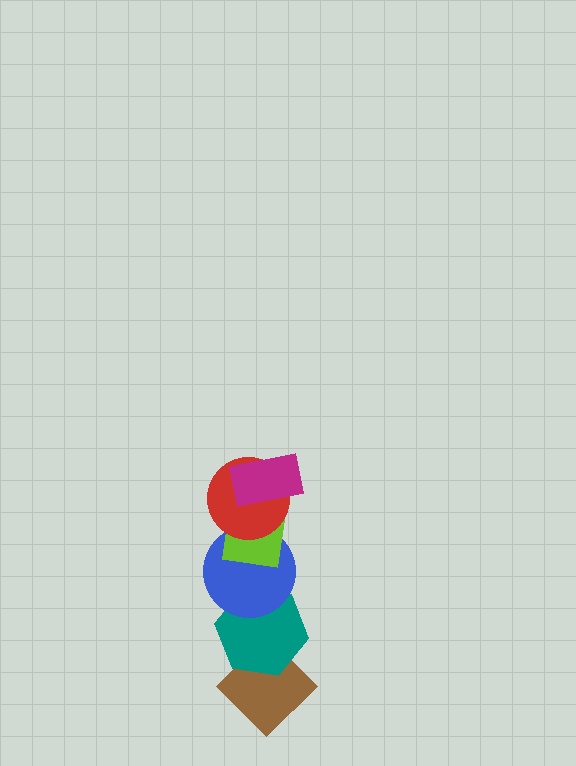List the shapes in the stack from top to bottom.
From top to bottom: the magenta rectangle, the red circle, the lime square, the blue circle, the teal hexagon, the brown diamond.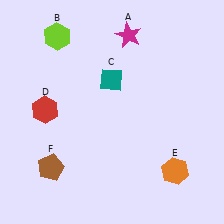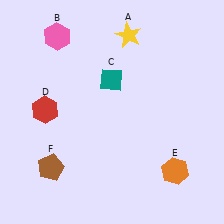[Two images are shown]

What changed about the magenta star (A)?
In Image 1, A is magenta. In Image 2, it changed to yellow.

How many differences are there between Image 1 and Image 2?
There are 2 differences between the two images.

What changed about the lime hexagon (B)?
In Image 1, B is lime. In Image 2, it changed to pink.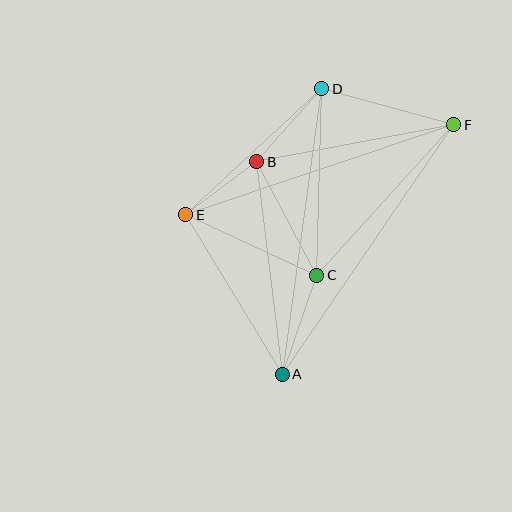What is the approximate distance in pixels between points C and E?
The distance between C and E is approximately 145 pixels.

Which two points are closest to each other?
Points B and E are closest to each other.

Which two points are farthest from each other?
Points A and F are farthest from each other.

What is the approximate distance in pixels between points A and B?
The distance between A and B is approximately 214 pixels.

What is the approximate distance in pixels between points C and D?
The distance between C and D is approximately 187 pixels.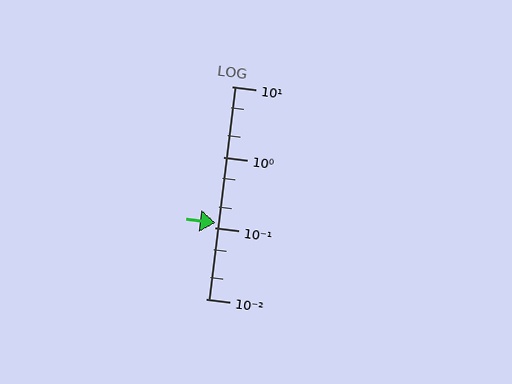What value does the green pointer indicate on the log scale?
The pointer indicates approximately 0.12.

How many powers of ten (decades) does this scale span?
The scale spans 3 decades, from 0.01 to 10.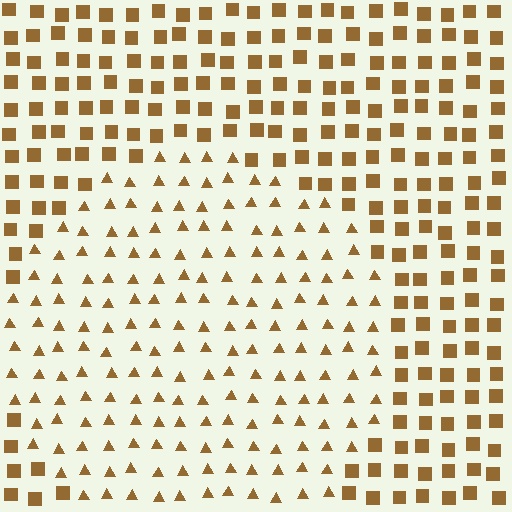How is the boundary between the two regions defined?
The boundary is defined by a change in element shape: triangles inside vs. squares outside. All elements share the same color and spacing.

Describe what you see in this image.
The image is filled with small brown elements arranged in a uniform grid. A circle-shaped region contains triangles, while the surrounding area contains squares. The boundary is defined purely by the change in element shape.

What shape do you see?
I see a circle.